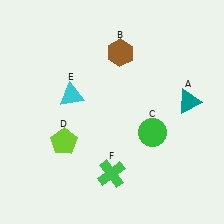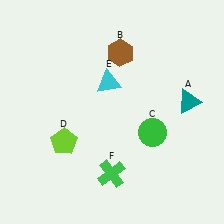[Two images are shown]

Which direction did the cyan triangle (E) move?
The cyan triangle (E) moved right.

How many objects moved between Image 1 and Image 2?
1 object moved between the two images.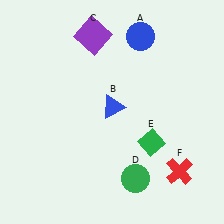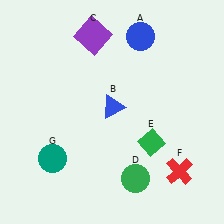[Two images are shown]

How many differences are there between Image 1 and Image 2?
There is 1 difference between the two images.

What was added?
A teal circle (G) was added in Image 2.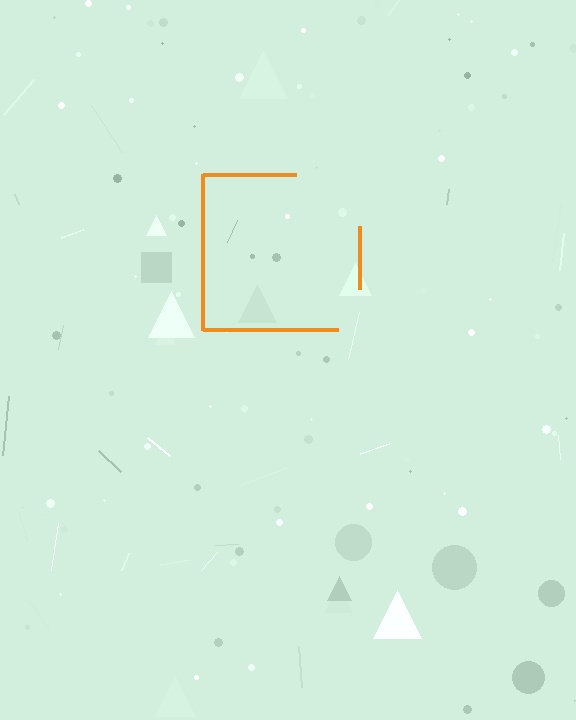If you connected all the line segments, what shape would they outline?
They would outline a square.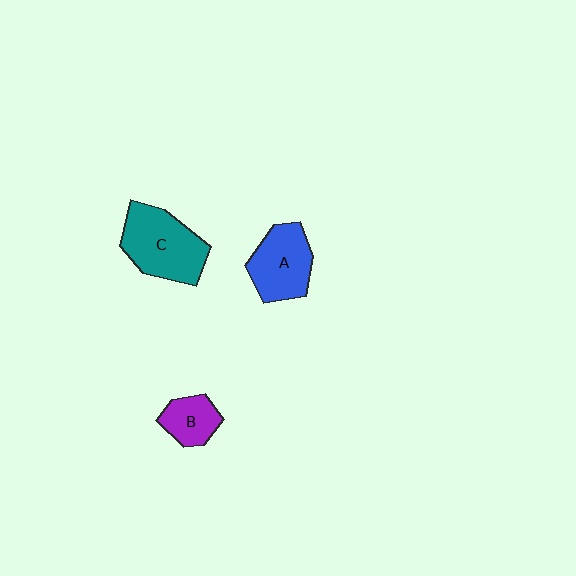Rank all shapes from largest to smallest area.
From largest to smallest: C (teal), A (blue), B (purple).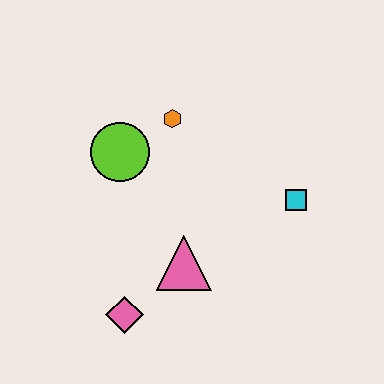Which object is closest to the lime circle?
The orange hexagon is closest to the lime circle.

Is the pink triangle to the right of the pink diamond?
Yes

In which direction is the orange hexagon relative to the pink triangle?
The orange hexagon is above the pink triangle.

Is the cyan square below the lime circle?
Yes